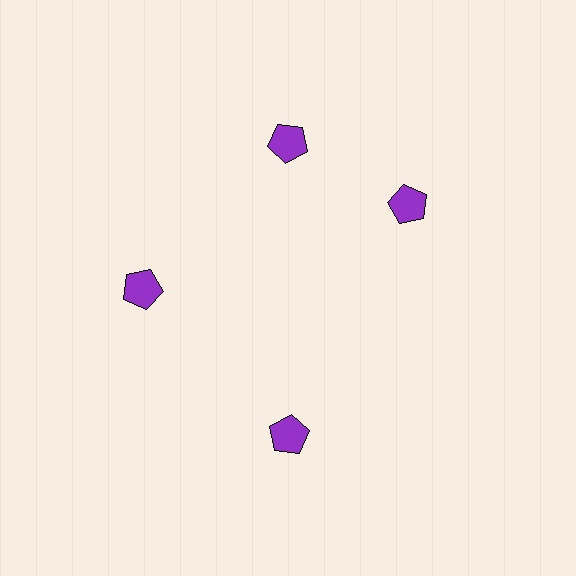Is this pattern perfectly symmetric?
No. The 4 purple pentagons are arranged in a ring, but one element near the 3 o'clock position is rotated out of alignment along the ring, breaking the 4-fold rotational symmetry.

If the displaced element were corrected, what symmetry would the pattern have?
It would have 4-fold rotational symmetry — the pattern would map onto itself every 90 degrees.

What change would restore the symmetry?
The symmetry would be restored by rotating it back into even spacing with its neighbors so that all 4 pentagons sit at equal angles and equal distance from the center.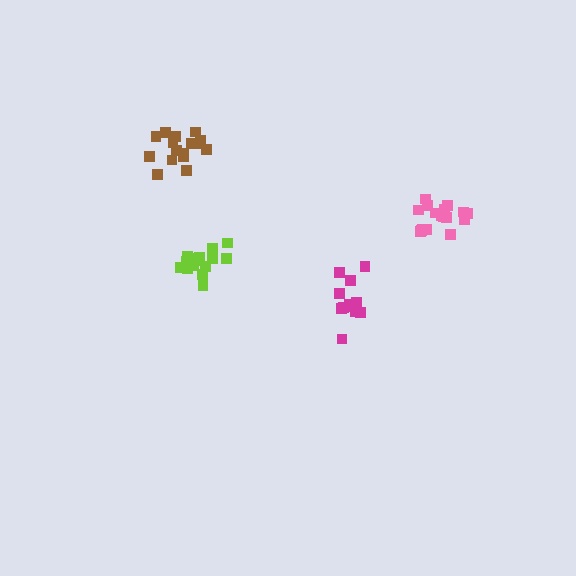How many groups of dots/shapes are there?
There are 4 groups.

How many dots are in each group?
Group 1: 17 dots, Group 2: 16 dots, Group 3: 16 dots, Group 4: 12 dots (61 total).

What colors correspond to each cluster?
The clusters are colored: pink, lime, brown, magenta.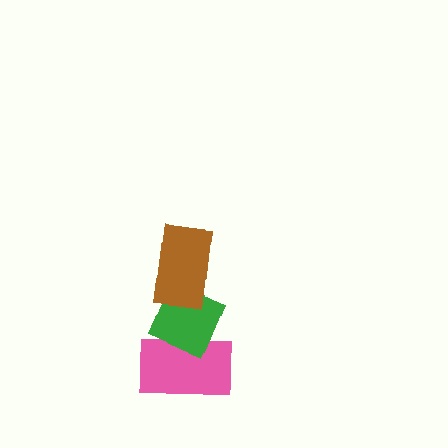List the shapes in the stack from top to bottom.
From top to bottom: the brown rectangle, the green diamond, the pink rectangle.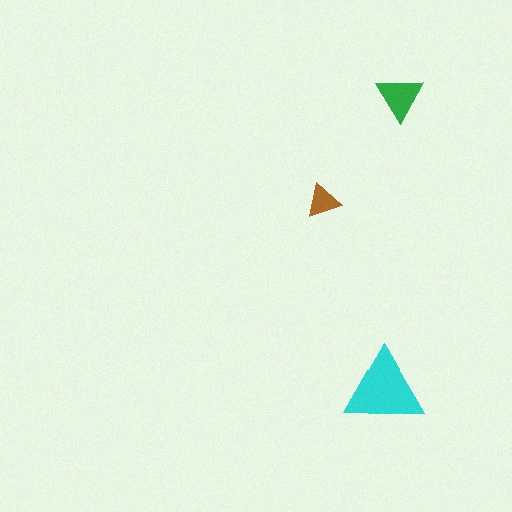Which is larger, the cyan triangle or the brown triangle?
The cyan one.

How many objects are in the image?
There are 3 objects in the image.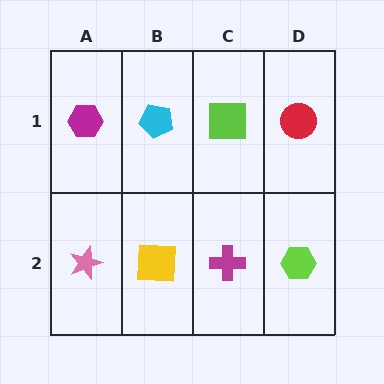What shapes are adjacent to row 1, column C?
A magenta cross (row 2, column C), a cyan pentagon (row 1, column B), a red circle (row 1, column D).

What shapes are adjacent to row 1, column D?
A lime hexagon (row 2, column D), a lime square (row 1, column C).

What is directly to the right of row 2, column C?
A lime hexagon.